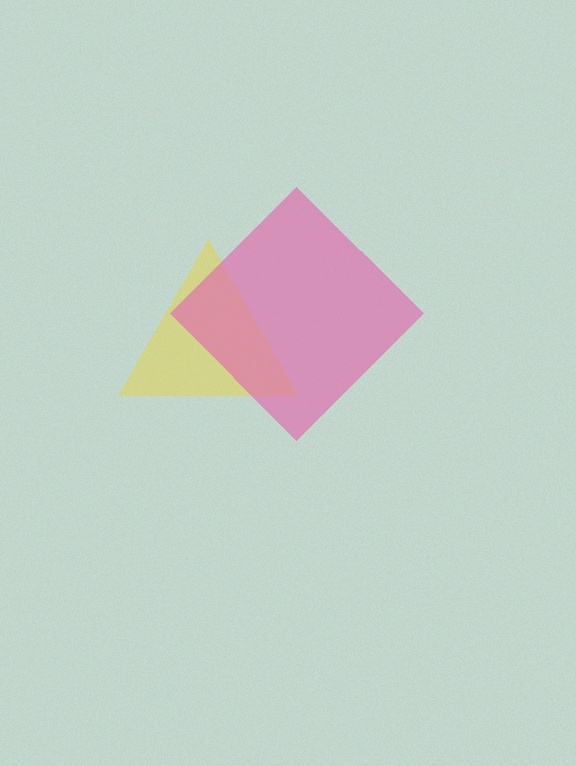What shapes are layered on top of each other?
The layered shapes are: a yellow triangle, a pink diamond.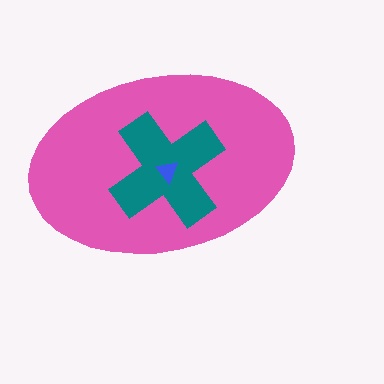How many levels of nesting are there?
3.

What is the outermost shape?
The pink ellipse.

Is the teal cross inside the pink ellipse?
Yes.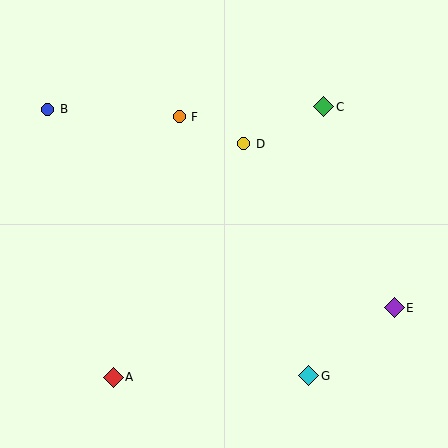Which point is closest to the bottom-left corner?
Point A is closest to the bottom-left corner.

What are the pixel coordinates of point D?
Point D is at (244, 144).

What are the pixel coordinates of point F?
Point F is at (179, 117).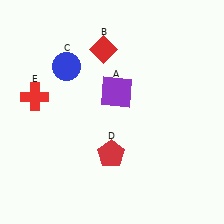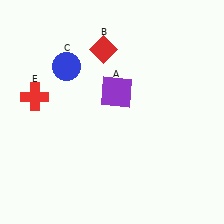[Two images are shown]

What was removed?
The red pentagon (D) was removed in Image 2.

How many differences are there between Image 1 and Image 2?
There is 1 difference between the two images.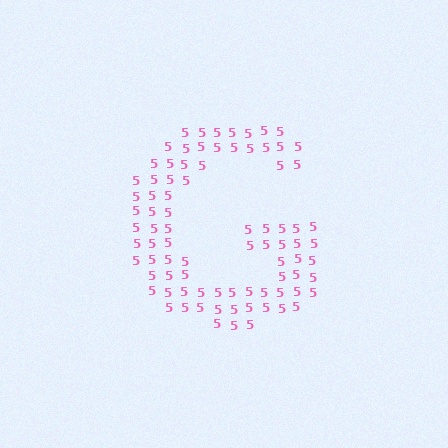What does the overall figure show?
The overall figure shows the letter G.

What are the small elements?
The small elements are digit 5's.